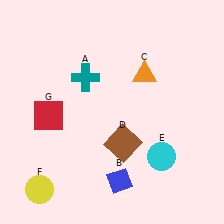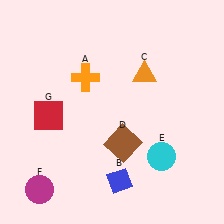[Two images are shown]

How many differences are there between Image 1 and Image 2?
There are 2 differences between the two images.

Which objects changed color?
A changed from teal to orange. F changed from yellow to magenta.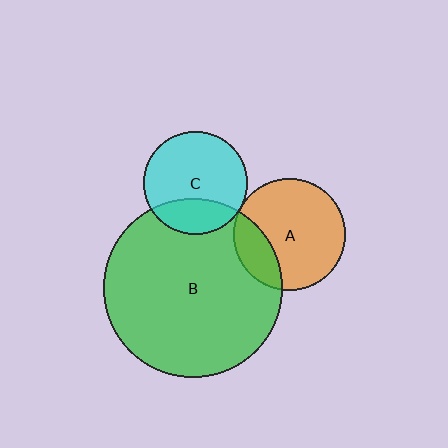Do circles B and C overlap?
Yes.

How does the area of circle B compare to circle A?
Approximately 2.5 times.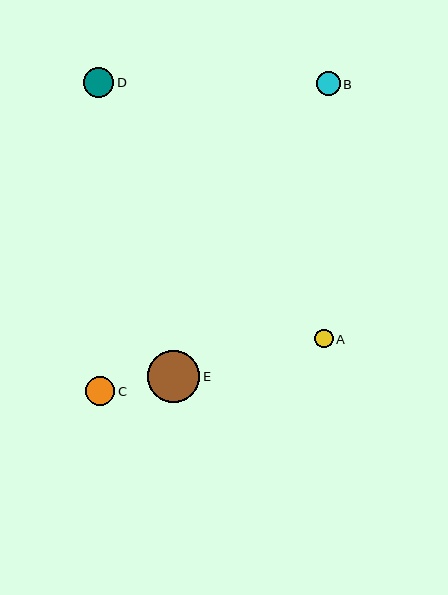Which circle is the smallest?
Circle A is the smallest with a size of approximately 18 pixels.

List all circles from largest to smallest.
From largest to smallest: E, D, C, B, A.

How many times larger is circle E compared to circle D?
Circle E is approximately 1.8 times the size of circle D.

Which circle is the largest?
Circle E is the largest with a size of approximately 53 pixels.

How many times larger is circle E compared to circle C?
Circle E is approximately 1.8 times the size of circle C.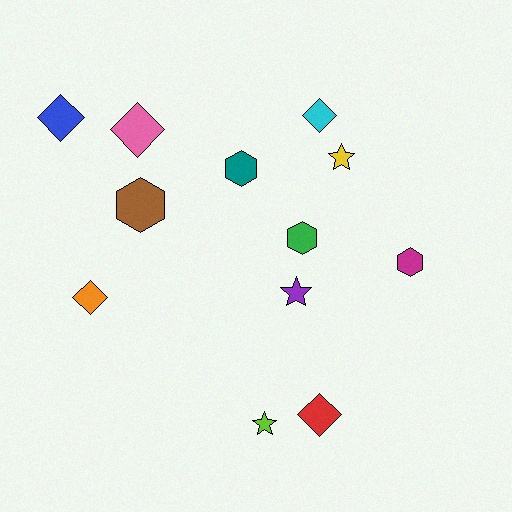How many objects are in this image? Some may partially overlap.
There are 12 objects.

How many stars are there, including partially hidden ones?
There are 3 stars.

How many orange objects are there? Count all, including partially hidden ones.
There is 1 orange object.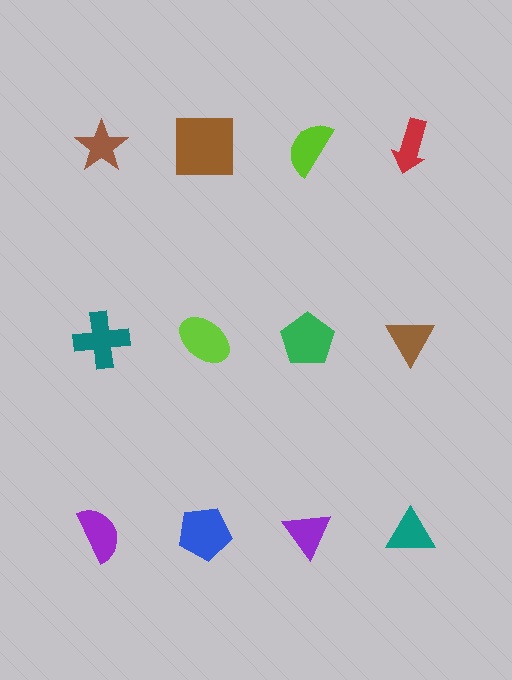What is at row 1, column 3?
A lime semicircle.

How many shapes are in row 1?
4 shapes.